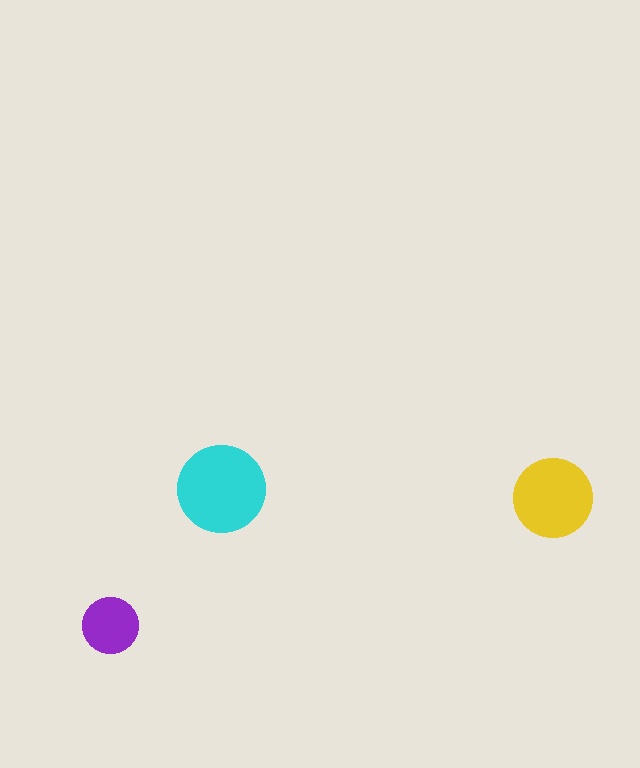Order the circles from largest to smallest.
the cyan one, the yellow one, the purple one.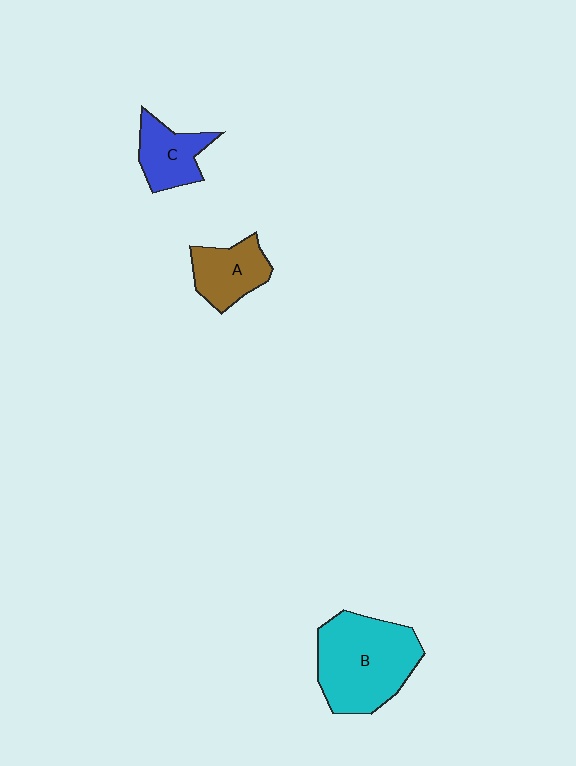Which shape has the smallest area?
Shape C (blue).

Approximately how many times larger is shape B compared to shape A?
Approximately 2.0 times.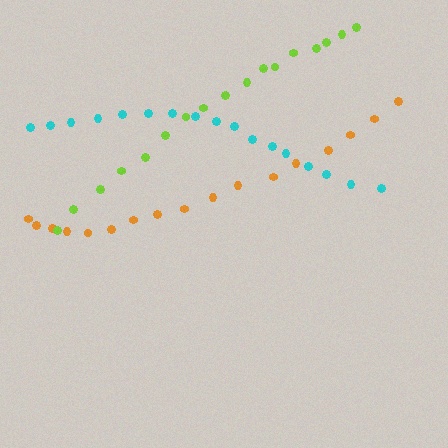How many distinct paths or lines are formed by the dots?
There are 3 distinct paths.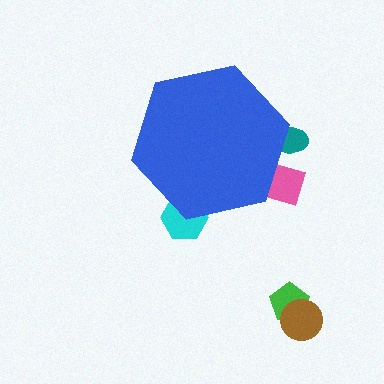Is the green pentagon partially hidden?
No, the green pentagon is fully visible.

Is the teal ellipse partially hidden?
Yes, the teal ellipse is partially hidden behind the blue hexagon.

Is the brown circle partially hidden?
No, the brown circle is fully visible.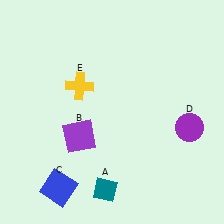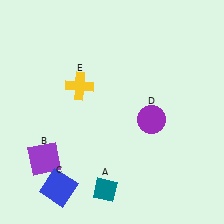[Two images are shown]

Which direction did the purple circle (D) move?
The purple circle (D) moved left.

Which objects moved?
The objects that moved are: the purple square (B), the purple circle (D).